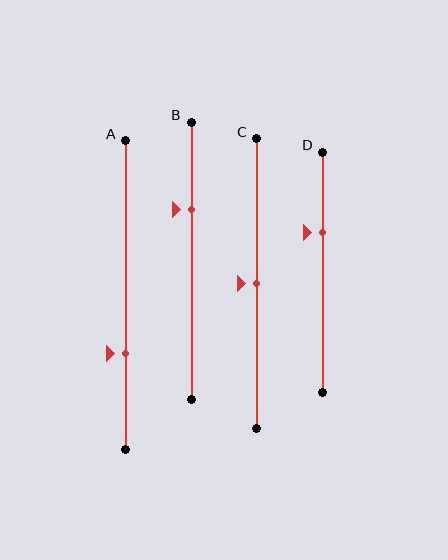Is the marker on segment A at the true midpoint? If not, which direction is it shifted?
No, the marker on segment A is shifted downward by about 19% of the segment length.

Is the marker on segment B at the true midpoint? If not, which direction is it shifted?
No, the marker on segment B is shifted upward by about 18% of the segment length.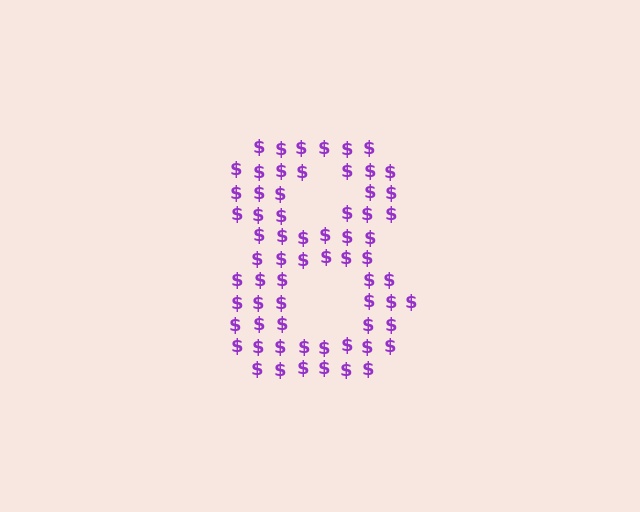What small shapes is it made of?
It is made of small dollar signs.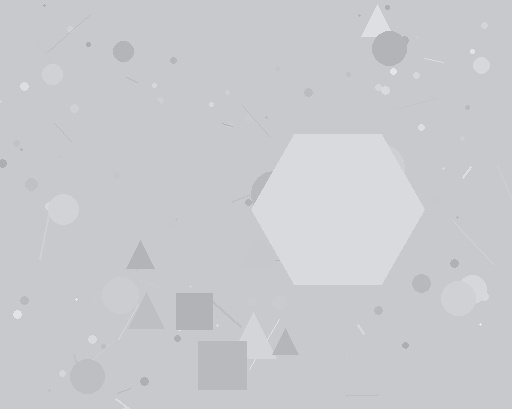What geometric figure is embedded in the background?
A hexagon is embedded in the background.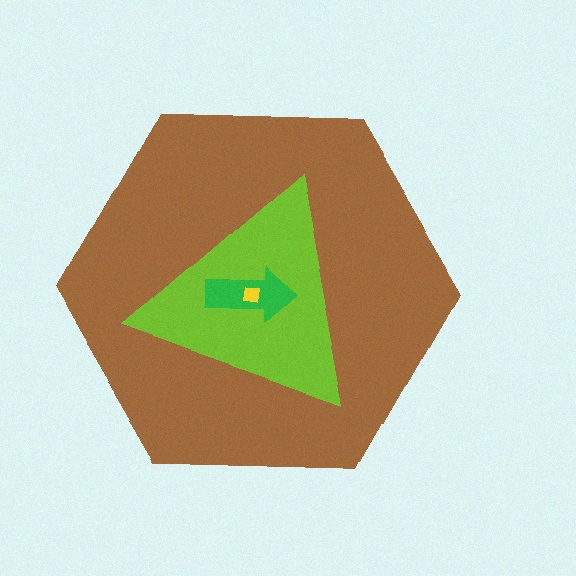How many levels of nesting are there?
4.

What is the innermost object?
The yellow square.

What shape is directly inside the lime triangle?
The green arrow.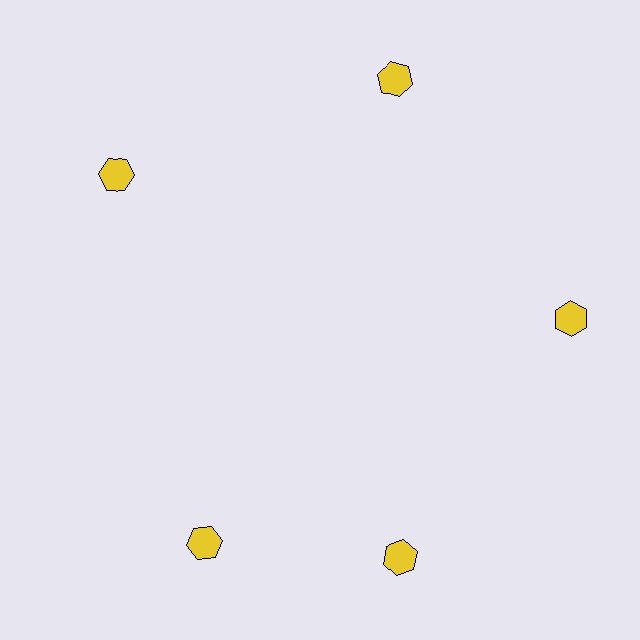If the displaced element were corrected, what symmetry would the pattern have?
It would have 5-fold rotational symmetry — the pattern would map onto itself every 72 degrees.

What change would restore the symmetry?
The symmetry would be restored by rotating it back into even spacing with its neighbors so that all 5 hexagons sit at equal angles and equal distance from the center.